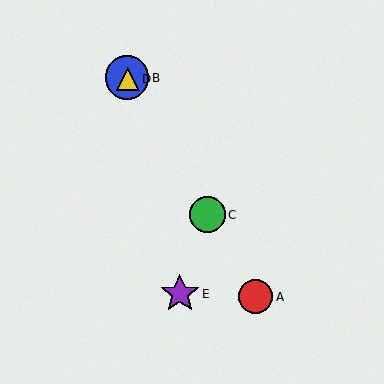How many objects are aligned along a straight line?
4 objects (A, B, C, D) are aligned along a straight line.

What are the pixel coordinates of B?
Object B is at (127, 78).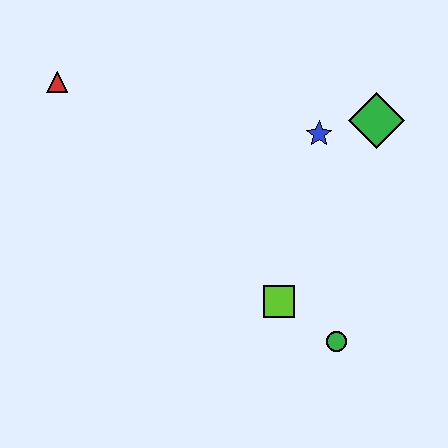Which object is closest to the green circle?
The lime square is closest to the green circle.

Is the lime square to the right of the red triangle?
Yes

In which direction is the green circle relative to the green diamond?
The green circle is below the green diamond.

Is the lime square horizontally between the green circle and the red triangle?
Yes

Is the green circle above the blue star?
No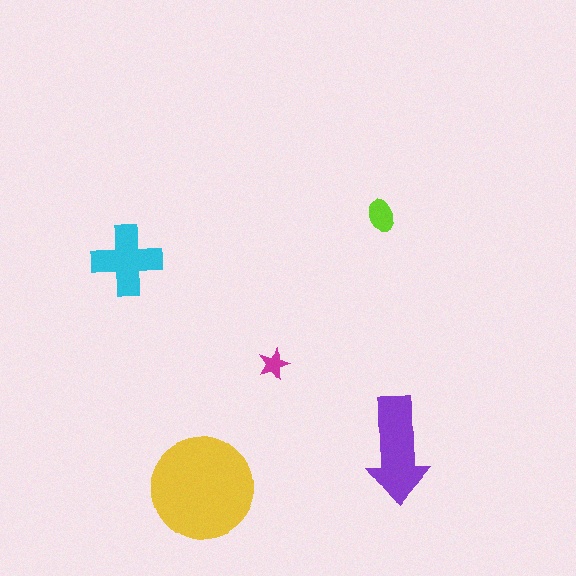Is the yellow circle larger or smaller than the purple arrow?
Larger.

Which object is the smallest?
The magenta star.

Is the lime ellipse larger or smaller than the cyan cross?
Smaller.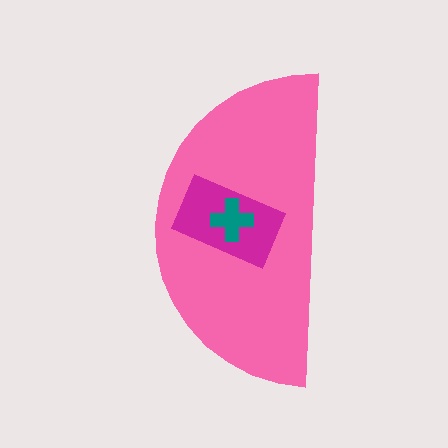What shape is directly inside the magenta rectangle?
The teal cross.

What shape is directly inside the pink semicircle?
The magenta rectangle.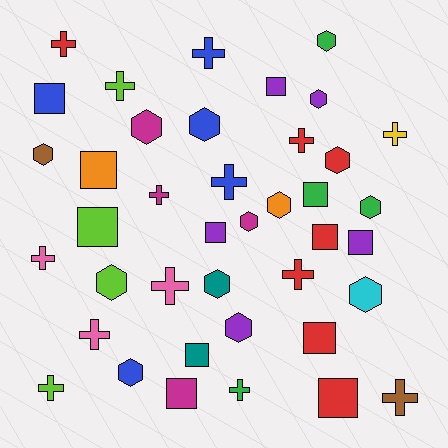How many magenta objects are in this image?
There are 4 magenta objects.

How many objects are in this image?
There are 40 objects.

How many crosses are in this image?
There are 14 crosses.